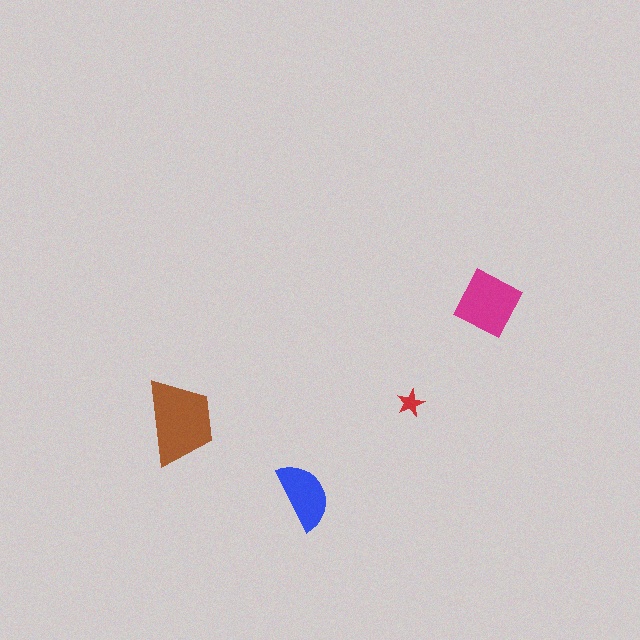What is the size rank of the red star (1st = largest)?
4th.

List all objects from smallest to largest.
The red star, the blue semicircle, the magenta diamond, the brown trapezoid.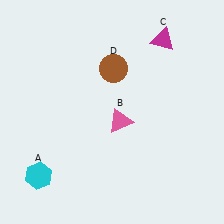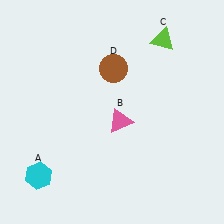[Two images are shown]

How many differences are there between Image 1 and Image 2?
There is 1 difference between the two images.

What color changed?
The triangle (C) changed from magenta in Image 1 to lime in Image 2.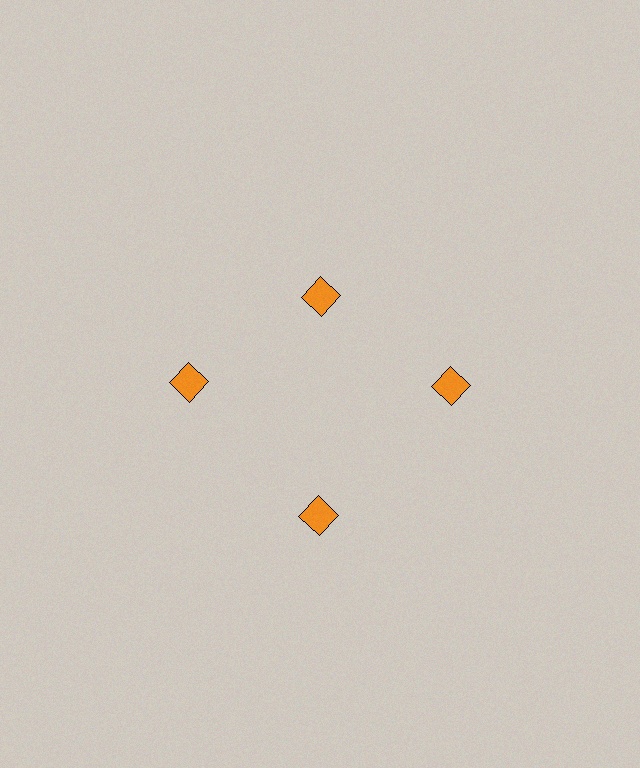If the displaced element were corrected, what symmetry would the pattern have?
It would have 4-fold rotational symmetry — the pattern would map onto itself every 90 degrees.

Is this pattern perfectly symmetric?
No. The 4 orange squares are arranged in a ring, but one element near the 12 o'clock position is pulled inward toward the center, breaking the 4-fold rotational symmetry.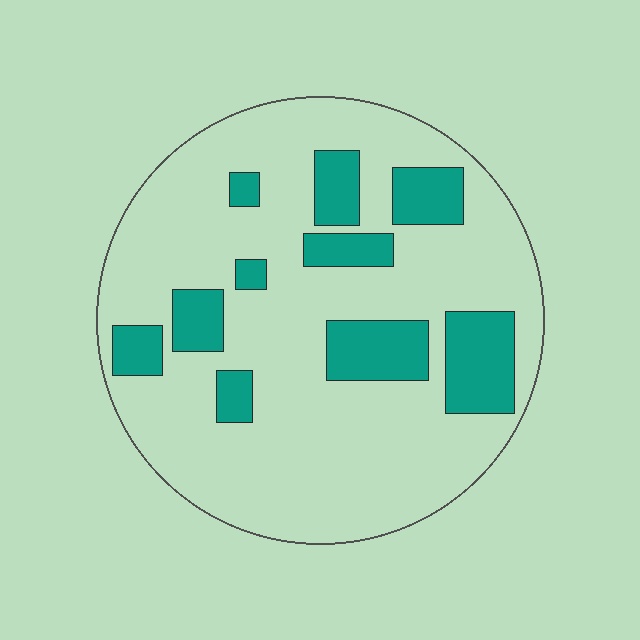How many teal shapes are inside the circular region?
10.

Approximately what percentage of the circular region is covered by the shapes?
Approximately 20%.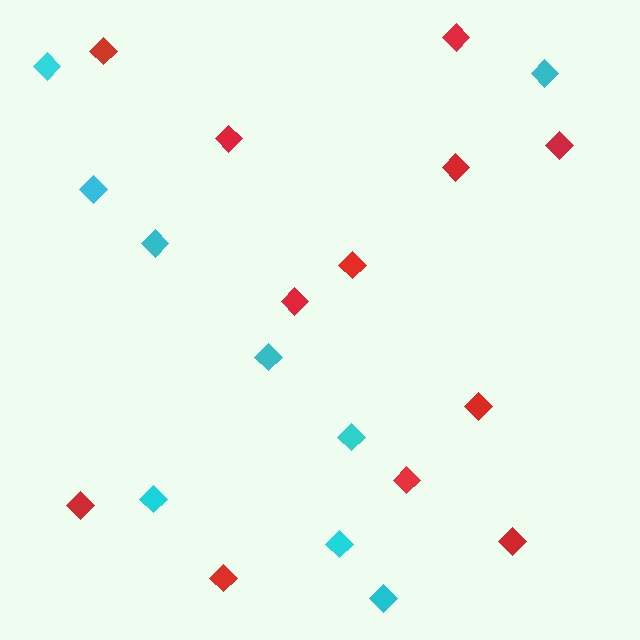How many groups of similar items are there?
There are 2 groups: one group of red diamonds (12) and one group of cyan diamonds (9).